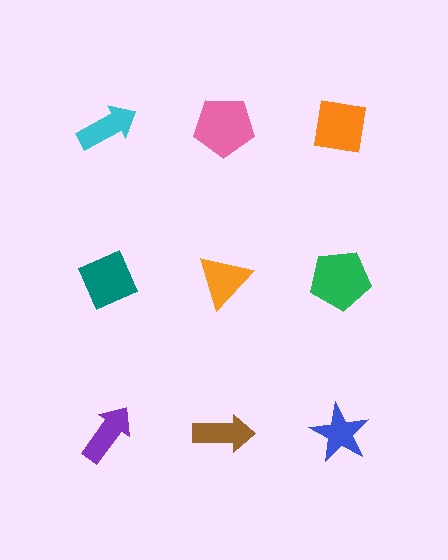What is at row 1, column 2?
A pink pentagon.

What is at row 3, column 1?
A purple arrow.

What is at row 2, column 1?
A teal diamond.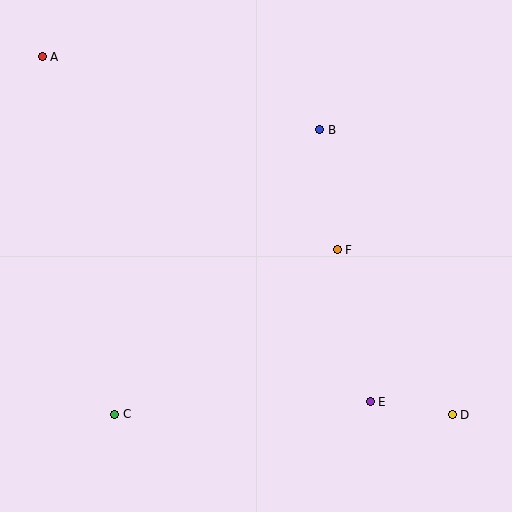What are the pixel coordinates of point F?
Point F is at (337, 250).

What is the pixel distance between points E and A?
The distance between E and A is 476 pixels.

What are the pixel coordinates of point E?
Point E is at (370, 402).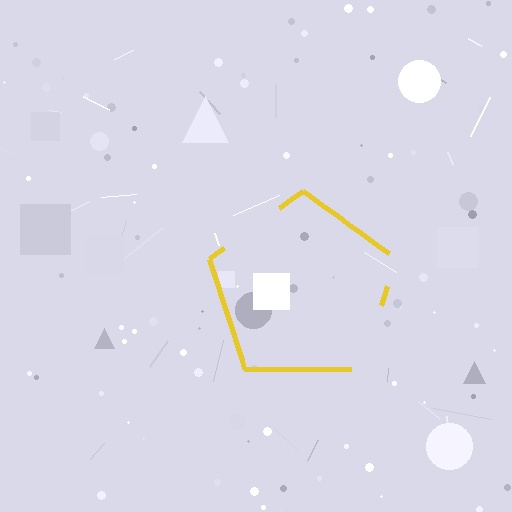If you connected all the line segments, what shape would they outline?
They would outline a pentagon.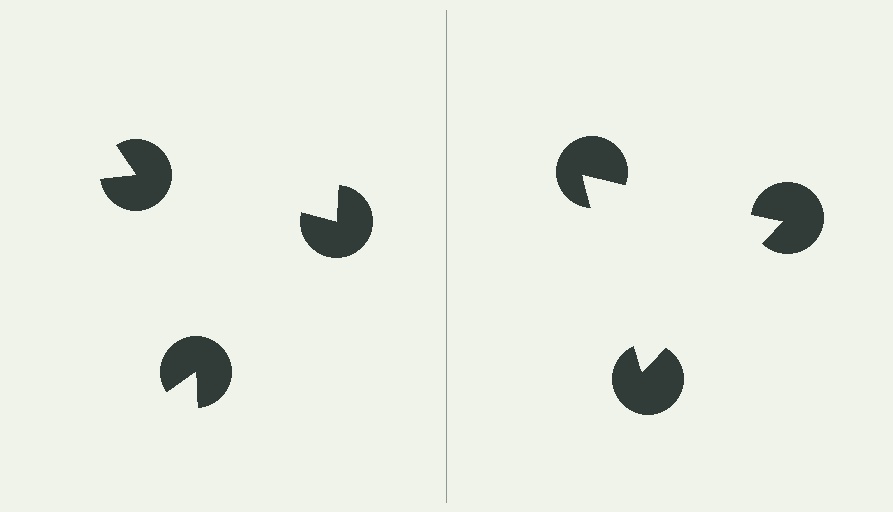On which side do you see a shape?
An illusory triangle appears on the right side. On the left side the wedge cuts are rotated, so no coherent shape forms.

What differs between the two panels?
The pac-man discs are positioned identically on both sides; only the wedge orientations differ. On the right they align to a triangle; on the left they are misaligned.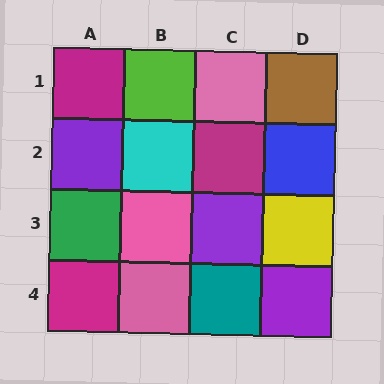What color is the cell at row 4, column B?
Pink.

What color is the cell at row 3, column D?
Yellow.